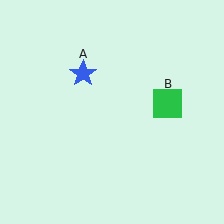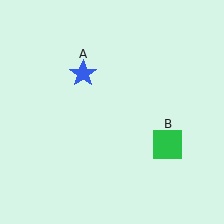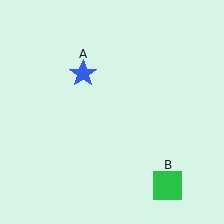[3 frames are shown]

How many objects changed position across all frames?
1 object changed position: green square (object B).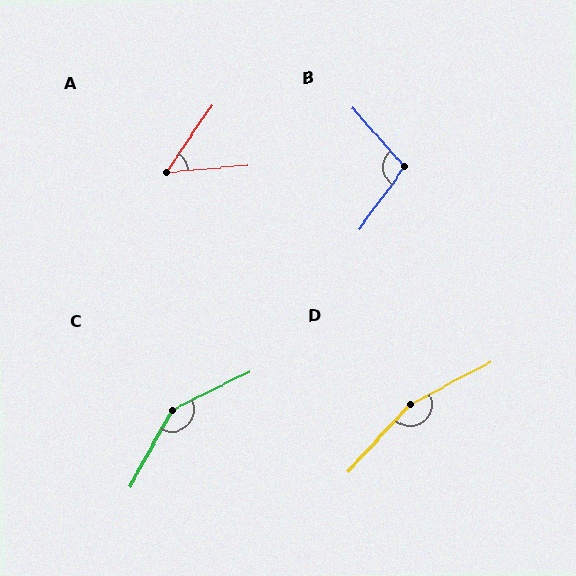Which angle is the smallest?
A, at approximately 51 degrees.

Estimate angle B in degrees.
Approximately 102 degrees.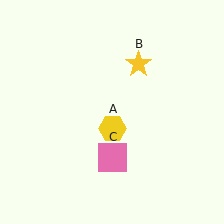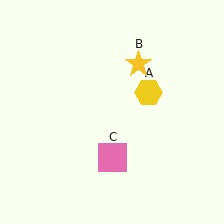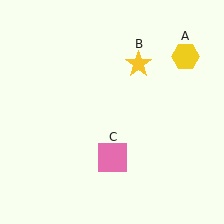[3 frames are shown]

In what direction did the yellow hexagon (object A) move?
The yellow hexagon (object A) moved up and to the right.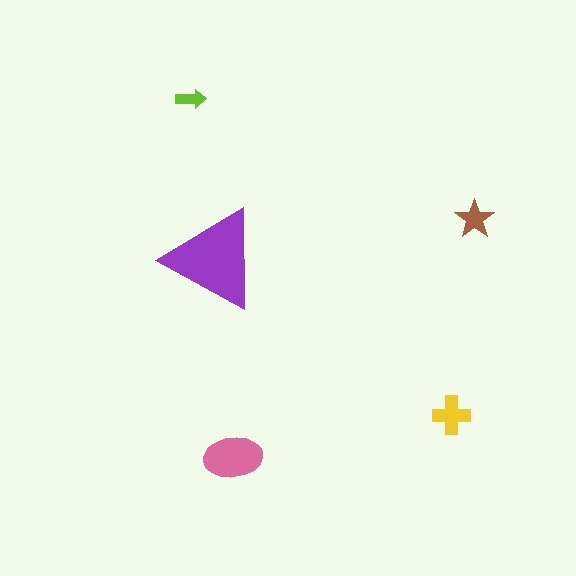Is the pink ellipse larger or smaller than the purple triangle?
Smaller.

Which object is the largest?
The purple triangle.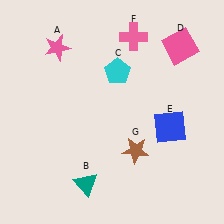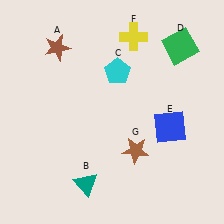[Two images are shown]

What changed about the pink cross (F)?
In Image 1, F is pink. In Image 2, it changed to yellow.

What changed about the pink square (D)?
In Image 1, D is pink. In Image 2, it changed to green.